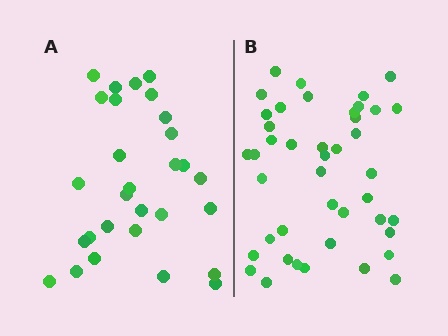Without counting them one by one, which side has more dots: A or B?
Region B (the right region) has more dots.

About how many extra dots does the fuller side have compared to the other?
Region B has approximately 15 more dots than region A.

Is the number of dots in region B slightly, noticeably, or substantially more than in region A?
Region B has substantially more. The ratio is roughly 1.5 to 1.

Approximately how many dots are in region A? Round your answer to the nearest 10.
About 30 dots. (The exact count is 29, which rounds to 30.)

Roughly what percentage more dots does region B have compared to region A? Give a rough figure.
About 50% more.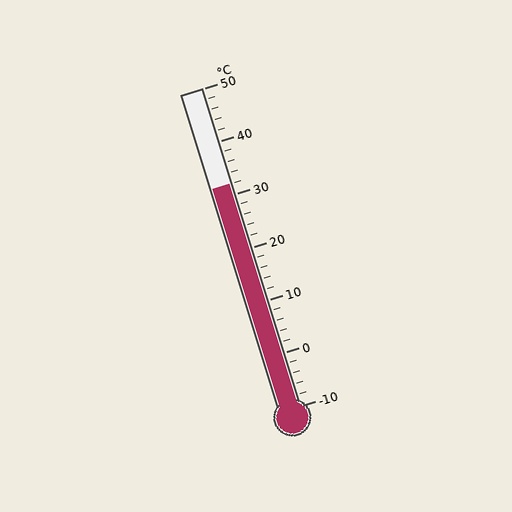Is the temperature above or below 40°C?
The temperature is below 40°C.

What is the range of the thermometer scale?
The thermometer scale ranges from -10°C to 50°C.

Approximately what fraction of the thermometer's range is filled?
The thermometer is filled to approximately 70% of its range.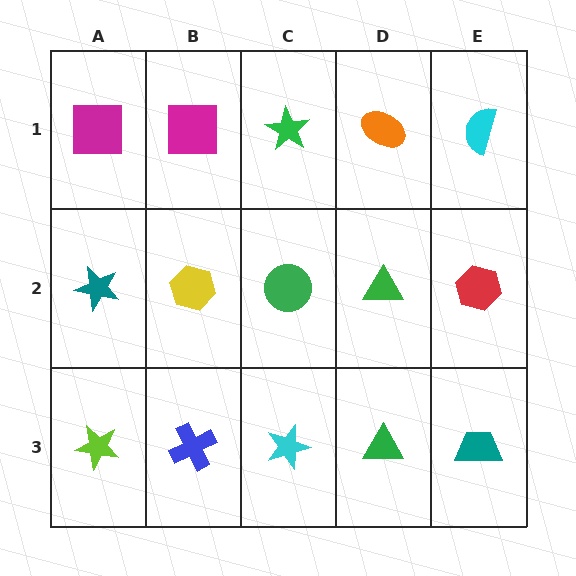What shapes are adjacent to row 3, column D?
A green triangle (row 2, column D), a cyan star (row 3, column C), a teal trapezoid (row 3, column E).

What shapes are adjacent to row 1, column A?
A teal star (row 2, column A), a magenta square (row 1, column B).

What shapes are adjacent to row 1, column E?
A red hexagon (row 2, column E), an orange ellipse (row 1, column D).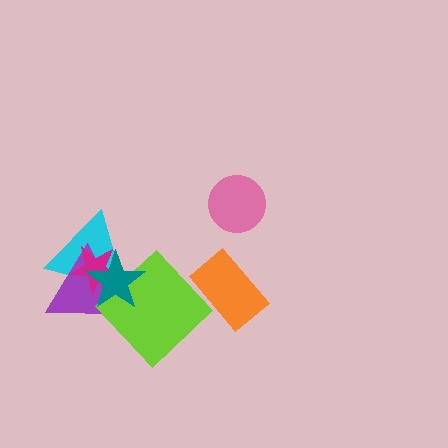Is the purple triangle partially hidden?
Yes, it is partially covered by another shape.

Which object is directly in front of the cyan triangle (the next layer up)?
The purple triangle is directly in front of the cyan triangle.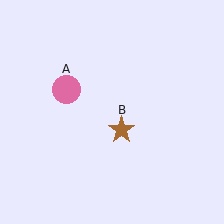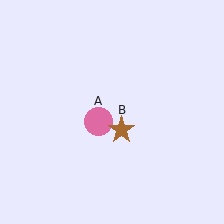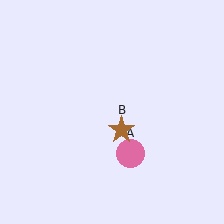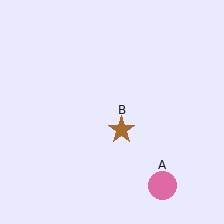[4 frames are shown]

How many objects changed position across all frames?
1 object changed position: pink circle (object A).